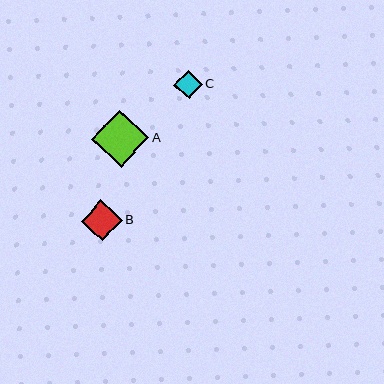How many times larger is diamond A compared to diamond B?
Diamond A is approximately 1.4 times the size of diamond B.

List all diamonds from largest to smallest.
From largest to smallest: A, B, C.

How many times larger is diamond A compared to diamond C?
Diamond A is approximately 2.0 times the size of diamond C.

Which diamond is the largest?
Diamond A is the largest with a size of approximately 58 pixels.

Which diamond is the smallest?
Diamond C is the smallest with a size of approximately 29 pixels.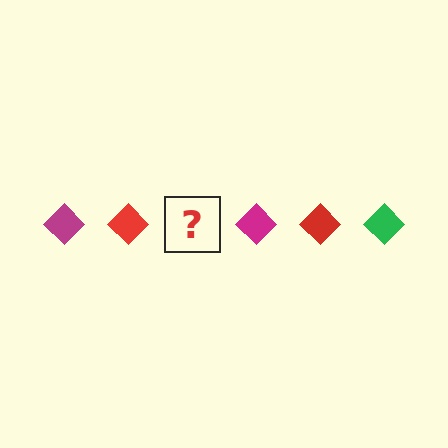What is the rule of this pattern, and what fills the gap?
The rule is that the pattern cycles through magenta, red, green diamonds. The gap should be filled with a green diamond.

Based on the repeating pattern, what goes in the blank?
The blank should be a green diamond.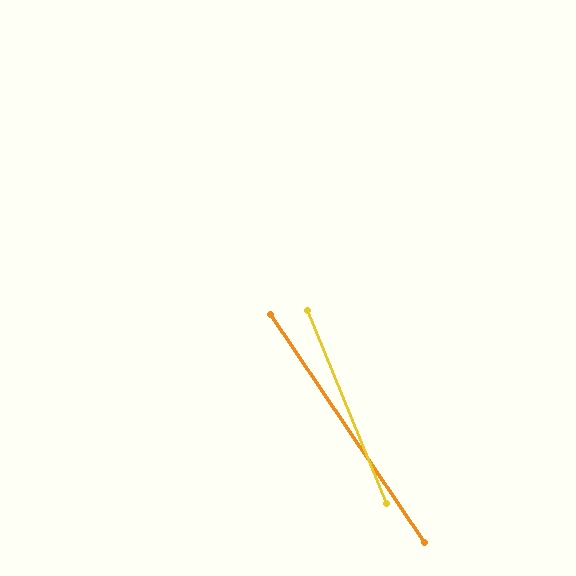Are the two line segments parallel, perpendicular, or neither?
Neither parallel nor perpendicular — they differ by about 12°.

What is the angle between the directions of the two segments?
Approximately 12 degrees.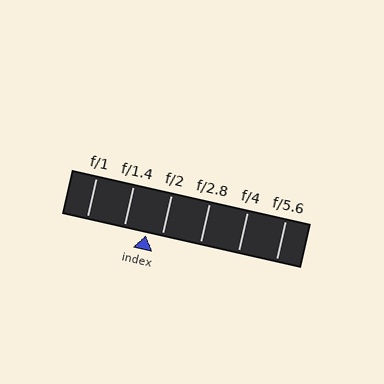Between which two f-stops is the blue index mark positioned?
The index mark is between f/1.4 and f/2.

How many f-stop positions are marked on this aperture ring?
There are 6 f-stop positions marked.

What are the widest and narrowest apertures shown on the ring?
The widest aperture shown is f/1 and the narrowest is f/5.6.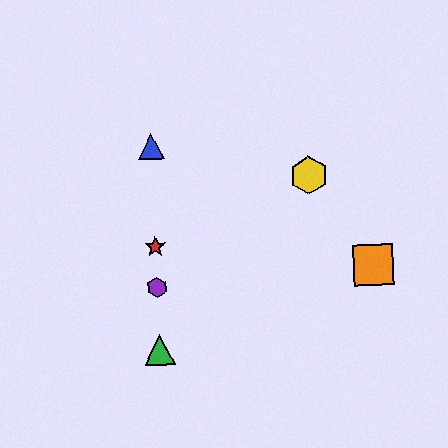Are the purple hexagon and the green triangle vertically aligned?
Yes, both are at x≈157.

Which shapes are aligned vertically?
The red star, the blue triangle, the green triangle, the purple hexagon are aligned vertically.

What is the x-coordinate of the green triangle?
The green triangle is at x≈160.